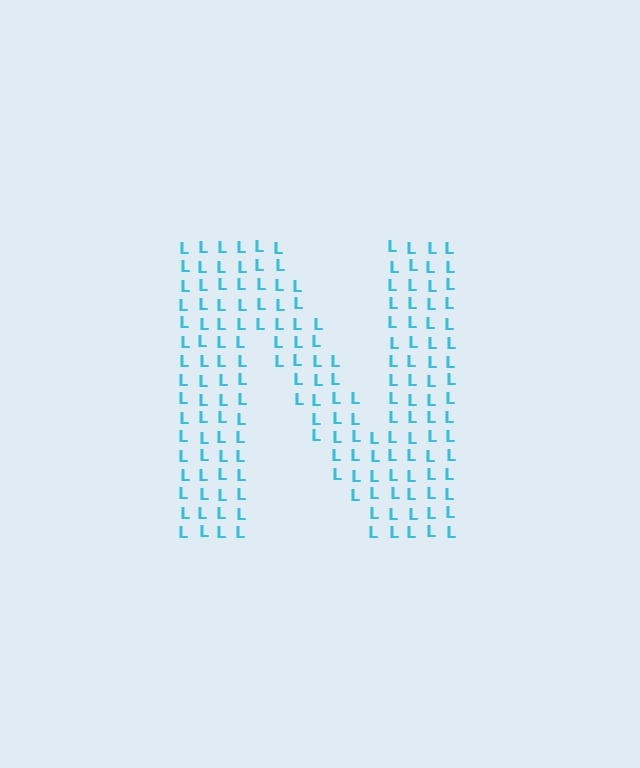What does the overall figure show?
The overall figure shows the letter N.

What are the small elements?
The small elements are letter L's.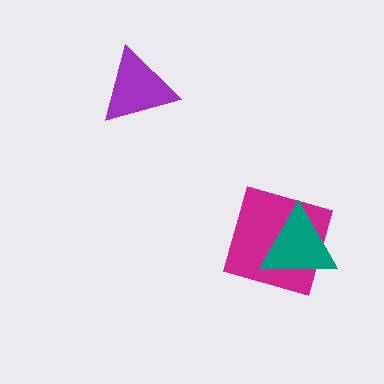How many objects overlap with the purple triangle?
0 objects overlap with the purple triangle.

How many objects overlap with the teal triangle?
1 object overlaps with the teal triangle.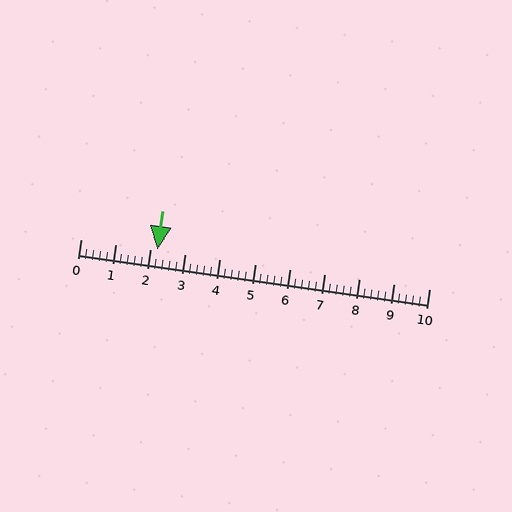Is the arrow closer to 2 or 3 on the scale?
The arrow is closer to 2.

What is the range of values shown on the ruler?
The ruler shows values from 0 to 10.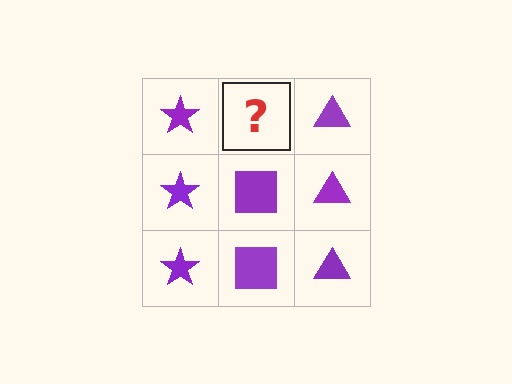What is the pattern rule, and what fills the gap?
The rule is that each column has a consistent shape. The gap should be filled with a purple square.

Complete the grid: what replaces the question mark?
The question mark should be replaced with a purple square.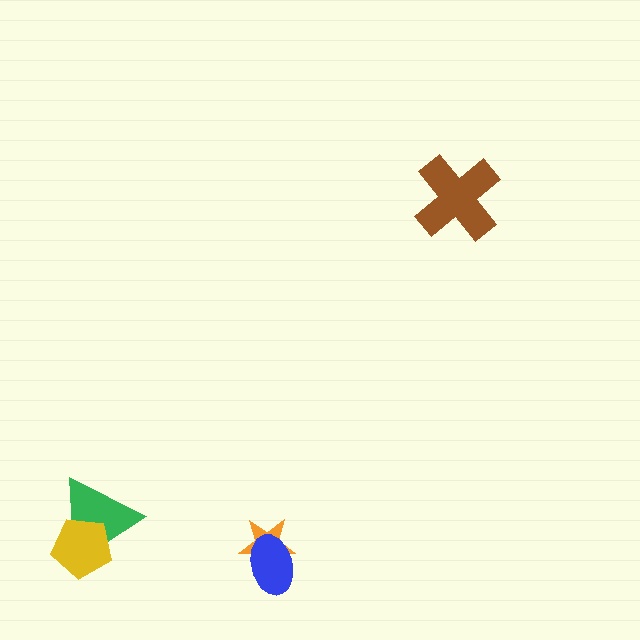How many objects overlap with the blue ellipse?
1 object overlaps with the blue ellipse.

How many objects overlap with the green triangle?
1 object overlaps with the green triangle.